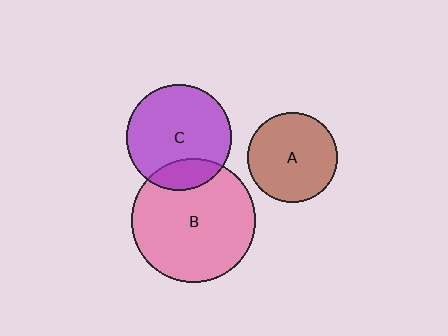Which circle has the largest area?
Circle B (pink).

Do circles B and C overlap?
Yes.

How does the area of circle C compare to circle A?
Approximately 1.4 times.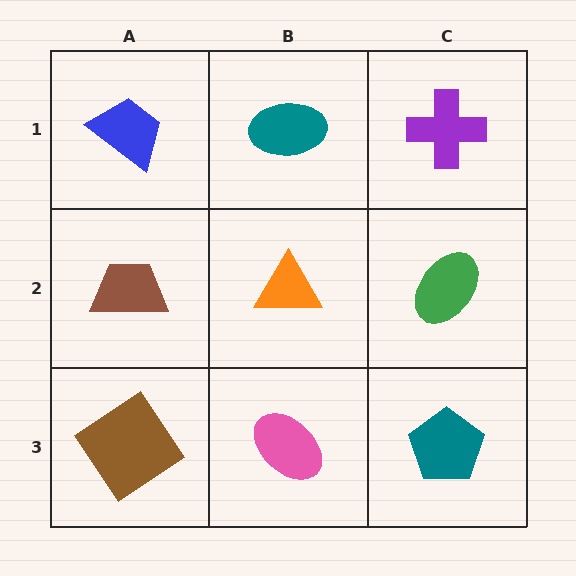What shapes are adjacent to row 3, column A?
A brown trapezoid (row 2, column A), a pink ellipse (row 3, column B).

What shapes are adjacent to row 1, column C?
A green ellipse (row 2, column C), a teal ellipse (row 1, column B).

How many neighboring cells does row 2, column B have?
4.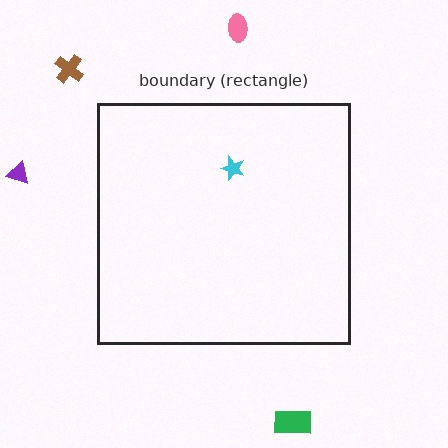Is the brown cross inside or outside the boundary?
Outside.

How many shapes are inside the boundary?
1 inside, 4 outside.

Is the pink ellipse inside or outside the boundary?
Outside.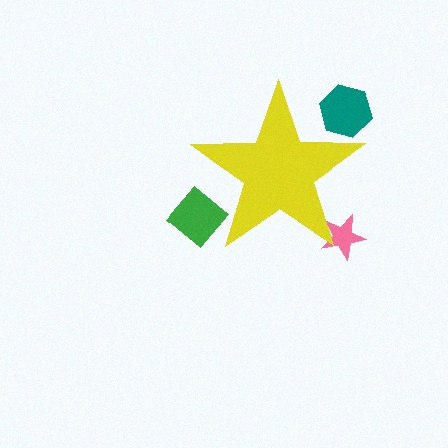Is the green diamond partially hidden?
Yes, the green diamond is partially hidden behind the yellow star.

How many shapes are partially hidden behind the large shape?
3 shapes are partially hidden.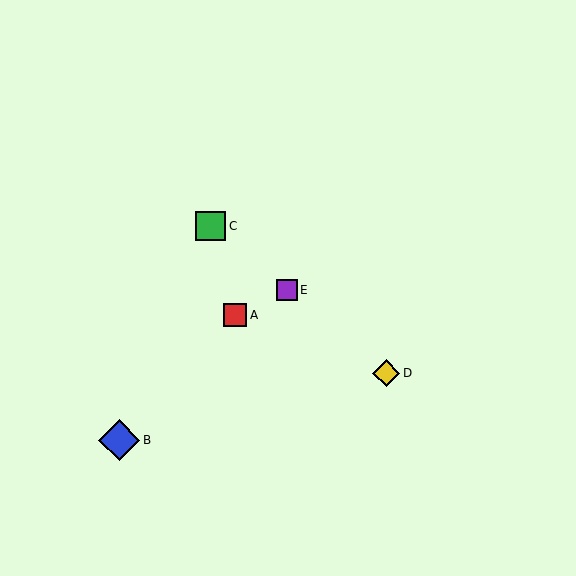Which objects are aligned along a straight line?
Objects C, D, E are aligned along a straight line.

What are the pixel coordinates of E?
Object E is at (287, 290).